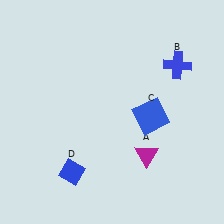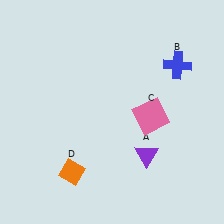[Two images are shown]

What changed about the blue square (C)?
In Image 1, C is blue. In Image 2, it changed to pink.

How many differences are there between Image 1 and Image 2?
There are 3 differences between the two images.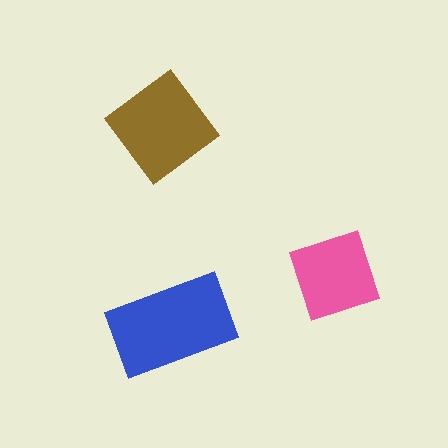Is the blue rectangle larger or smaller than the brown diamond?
Larger.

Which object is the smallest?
The pink diamond.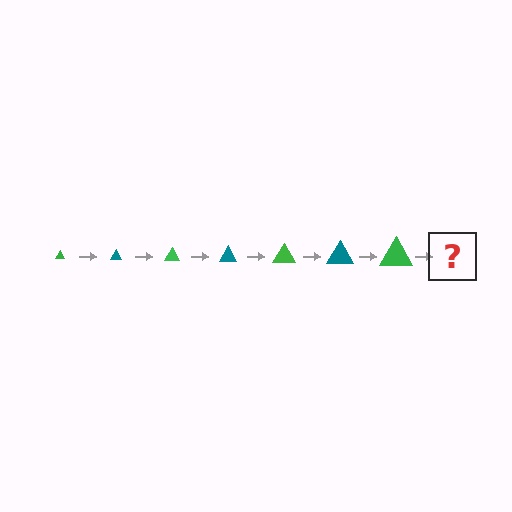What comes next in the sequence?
The next element should be a teal triangle, larger than the previous one.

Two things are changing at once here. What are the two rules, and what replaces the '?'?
The two rules are that the triangle grows larger each step and the color cycles through green and teal. The '?' should be a teal triangle, larger than the previous one.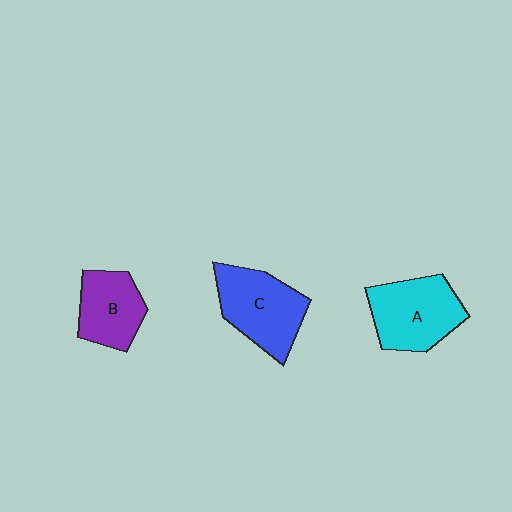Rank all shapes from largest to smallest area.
From largest to smallest: C (blue), A (cyan), B (purple).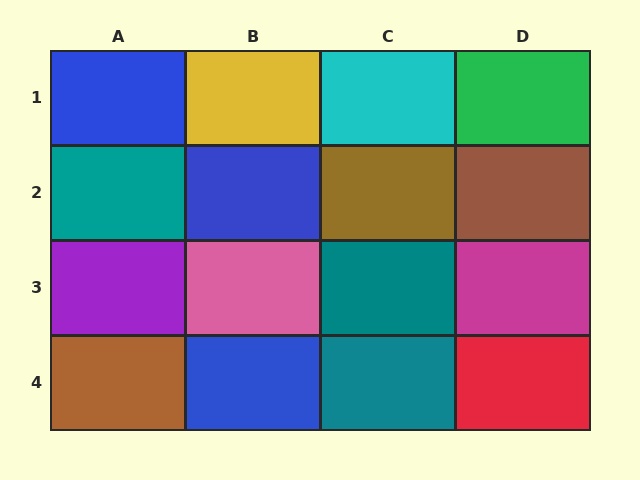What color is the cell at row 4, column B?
Blue.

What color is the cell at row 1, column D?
Green.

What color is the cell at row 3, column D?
Magenta.